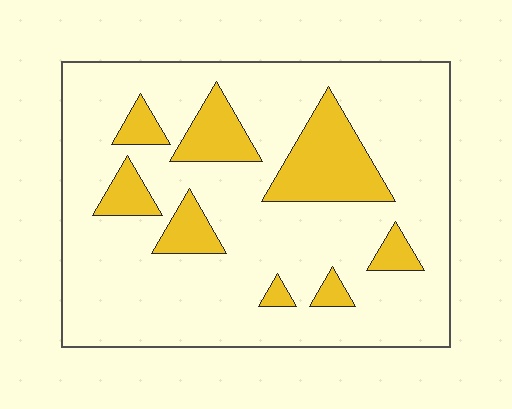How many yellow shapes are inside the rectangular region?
8.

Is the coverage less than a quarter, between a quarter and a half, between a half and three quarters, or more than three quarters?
Less than a quarter.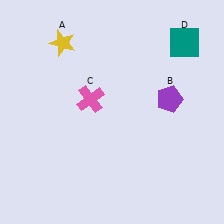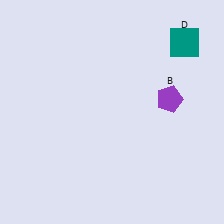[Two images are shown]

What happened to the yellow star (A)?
The yellow star (A) was removed in Image 2. It was in the top-left area of Image 1.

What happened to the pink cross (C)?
The pink cross (C) was removed in Image 2. It was in the top-left area of Image 1.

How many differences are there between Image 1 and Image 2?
There are 2 differences between the two images.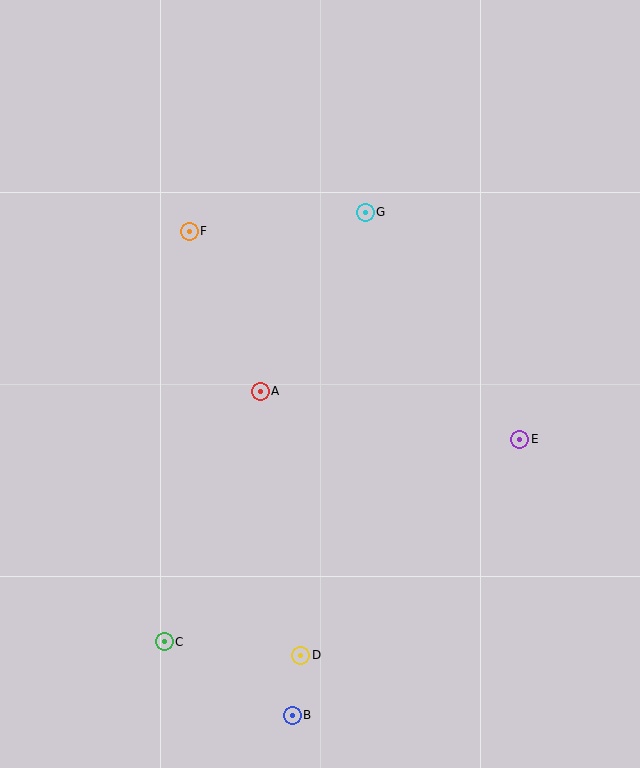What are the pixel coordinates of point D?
Point D is at (301, 655).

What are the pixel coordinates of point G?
Point G is at (365, 212).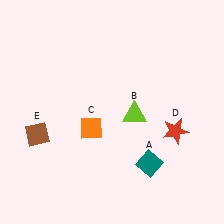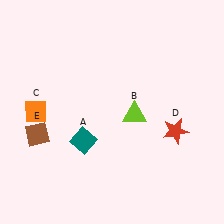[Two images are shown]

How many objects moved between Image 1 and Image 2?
2 objects moved between the two images.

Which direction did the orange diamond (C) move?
The orange diamond (C) moved left.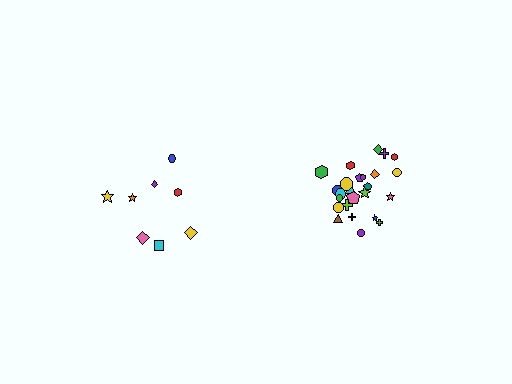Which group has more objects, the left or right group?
The right group.